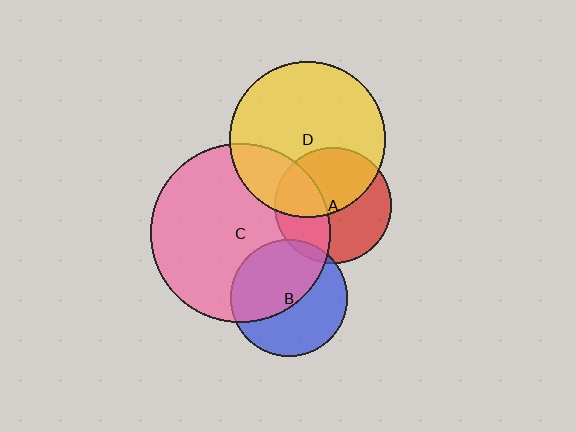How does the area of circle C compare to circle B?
Approximately 2.3 times.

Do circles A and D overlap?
Yes.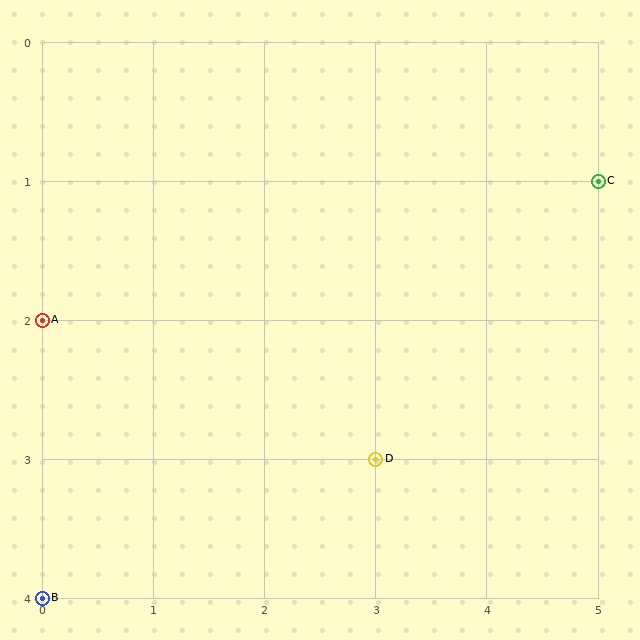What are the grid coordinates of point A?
Point A is at grid coordinates (0, 2).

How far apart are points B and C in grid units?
Points B and C are 5 columns and 3 rows apart (about 5.8 grid units diagonally).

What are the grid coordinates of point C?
Point C is at grid coordinates (5, 1).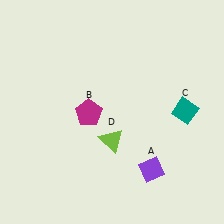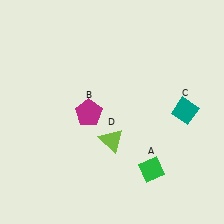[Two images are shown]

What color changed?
The diamond (A) changed from purple in Image 1 to green in Image 2.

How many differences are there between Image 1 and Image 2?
There is 1 difference between the two images.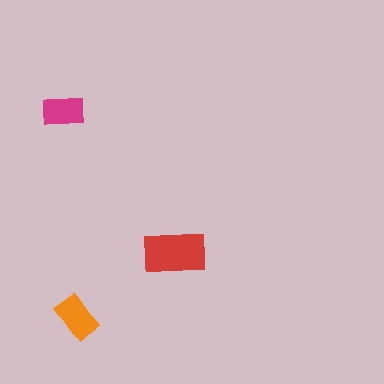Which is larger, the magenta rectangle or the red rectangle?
The red one.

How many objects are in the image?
There are 3 objects in the image.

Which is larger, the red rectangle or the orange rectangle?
The red one.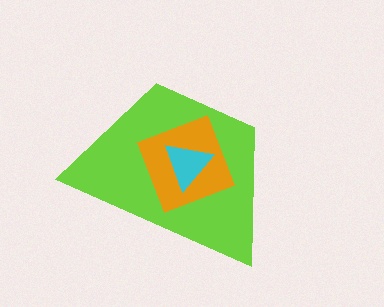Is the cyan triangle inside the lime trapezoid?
Yes.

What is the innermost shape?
The cyan triangle.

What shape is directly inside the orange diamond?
The cyan triangle.